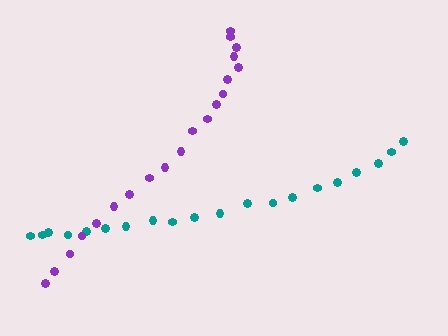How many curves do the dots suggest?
There are 2 distinct paths.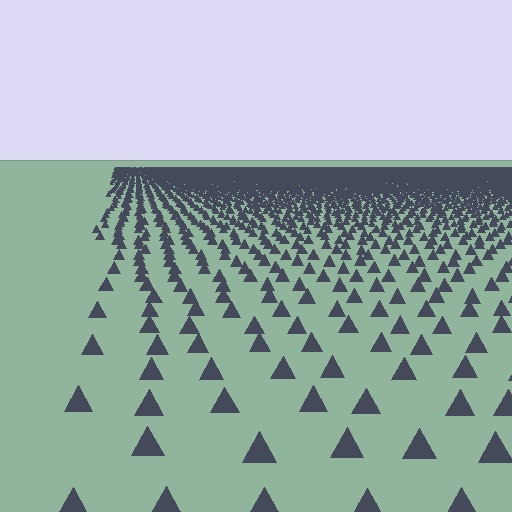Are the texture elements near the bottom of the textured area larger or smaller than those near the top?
Larger. Near the bottom, elements are closer to the viewer and appear at a bigger on-screen size.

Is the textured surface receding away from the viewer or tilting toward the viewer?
The surface is receding away from the viewer. Texture elements get smaller and denser toward the top.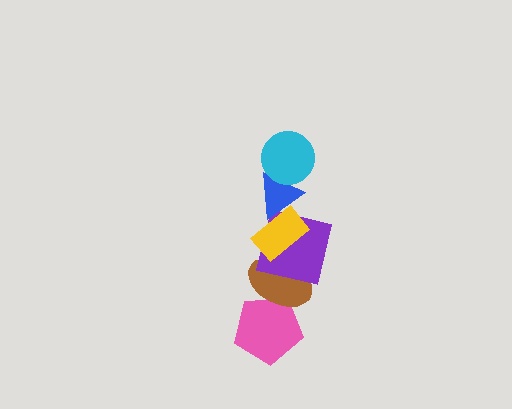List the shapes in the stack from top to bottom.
From top to bottom: the cyan circle, the blue triangle, the yellow rectangle, the purple square, the brown ellipse, the pink pentagon.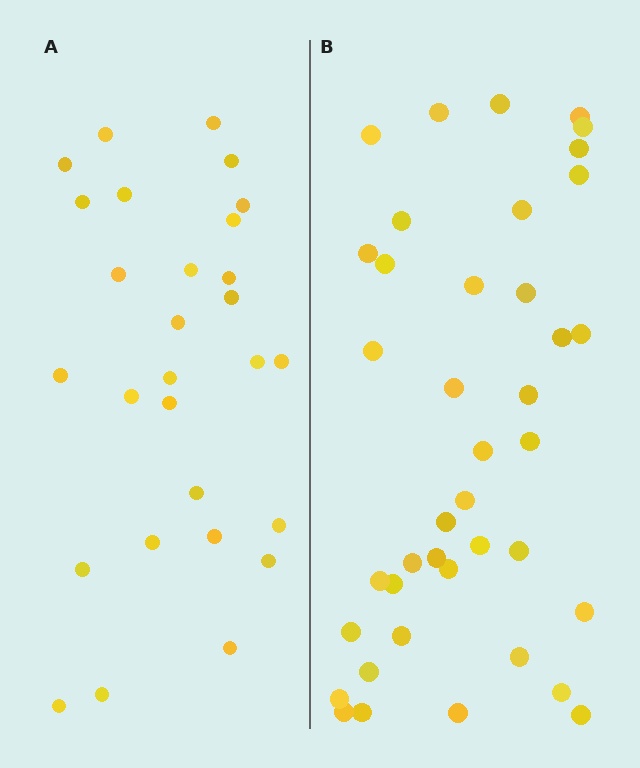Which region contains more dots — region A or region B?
Region B (the right region) has more dots.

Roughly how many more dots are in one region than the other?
Region B has roughly 12 or so more dots than region A.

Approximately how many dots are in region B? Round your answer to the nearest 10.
About 40 dots.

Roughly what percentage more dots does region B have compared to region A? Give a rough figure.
About 45% more.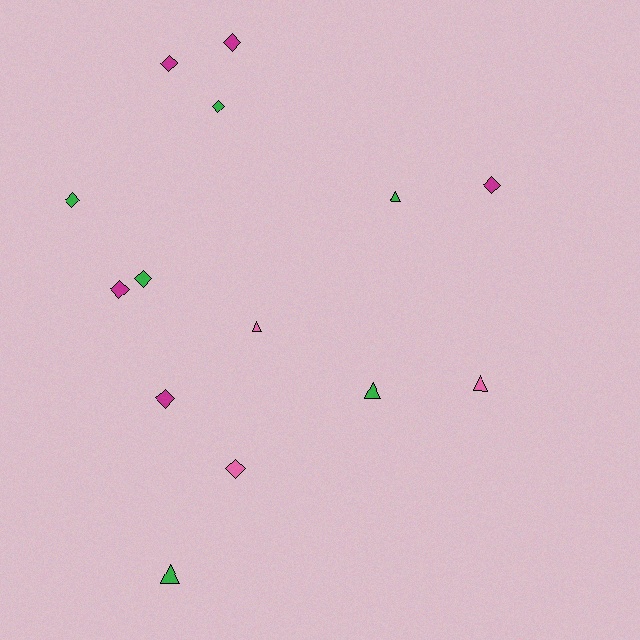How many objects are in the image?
There are 14 objects.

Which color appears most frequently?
Green, with 6 objects.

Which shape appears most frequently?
Diamond, with 9 objects.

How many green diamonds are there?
There are 3 green diamonds.